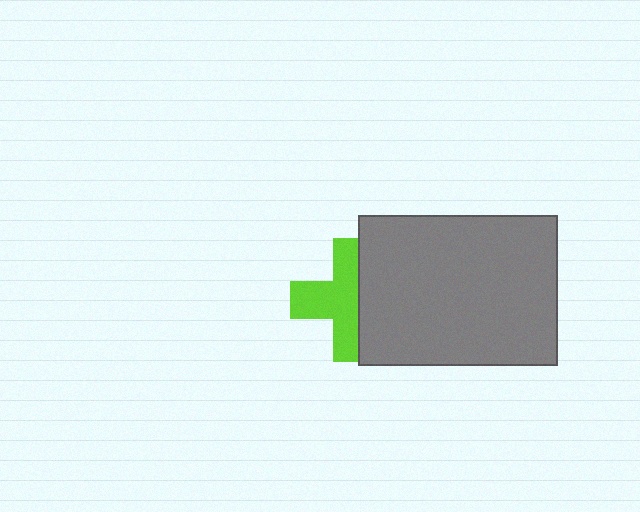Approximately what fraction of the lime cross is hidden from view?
Roughly 42% of the lime cross is hidden behind the gray rectangle.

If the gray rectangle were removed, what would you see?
You would see the complete lime cross.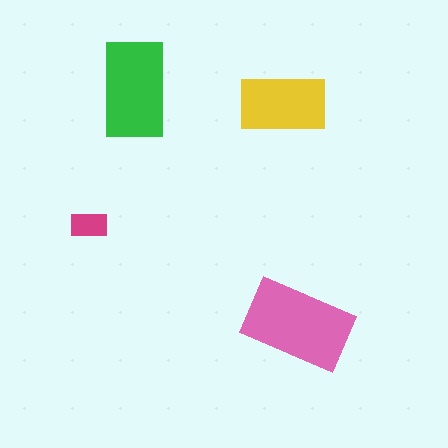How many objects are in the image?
There are 4 objects in the image.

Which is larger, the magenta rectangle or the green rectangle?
The green one.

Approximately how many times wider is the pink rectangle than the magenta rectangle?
About 3 times wider.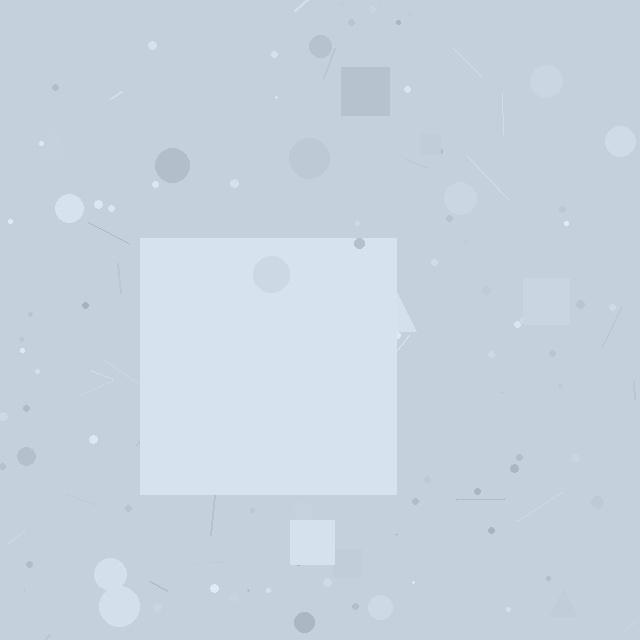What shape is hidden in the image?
A square is hidden in the image.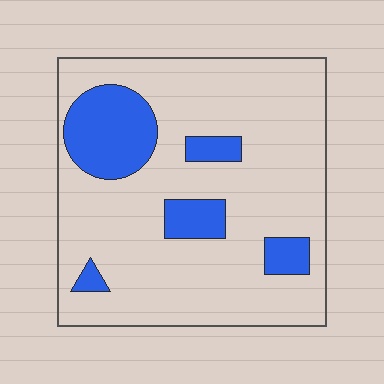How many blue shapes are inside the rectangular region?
5.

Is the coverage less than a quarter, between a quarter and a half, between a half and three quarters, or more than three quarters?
Less than a quarter.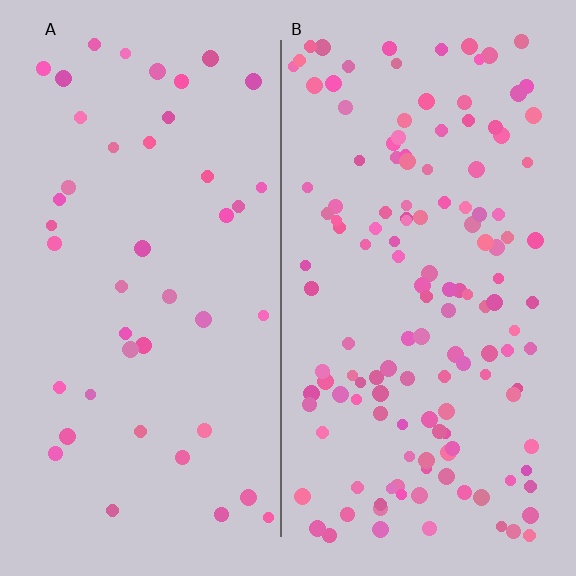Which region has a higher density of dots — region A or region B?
B (the right).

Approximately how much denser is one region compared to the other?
Approximately 3.2× — region B over region A.